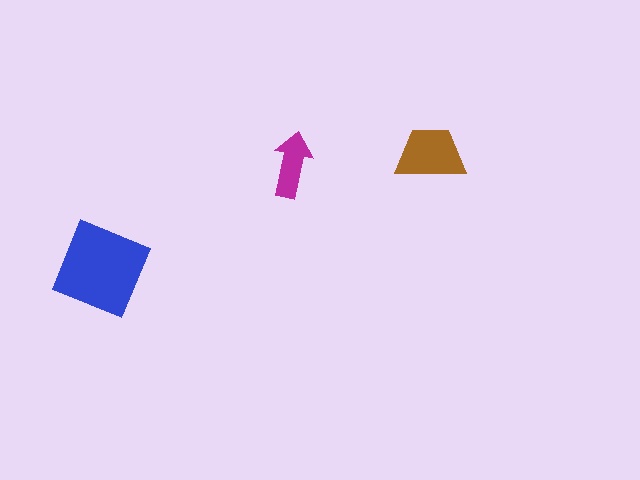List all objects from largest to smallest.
The blue diamond, the brown trapezoid, the magenta arrow.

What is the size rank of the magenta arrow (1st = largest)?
3rd.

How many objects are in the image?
There are 3 objects in the image.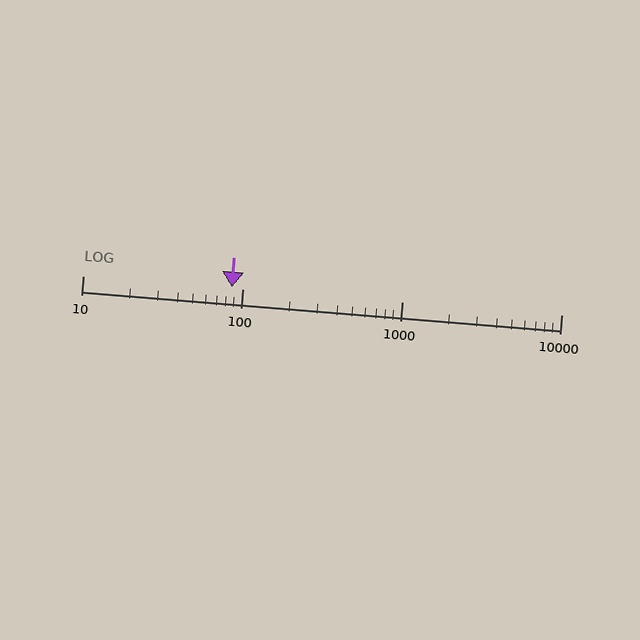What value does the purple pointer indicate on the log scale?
The pointer indicates approximately 86.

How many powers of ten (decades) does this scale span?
The scale spans 3 decades, from 10 to 10000.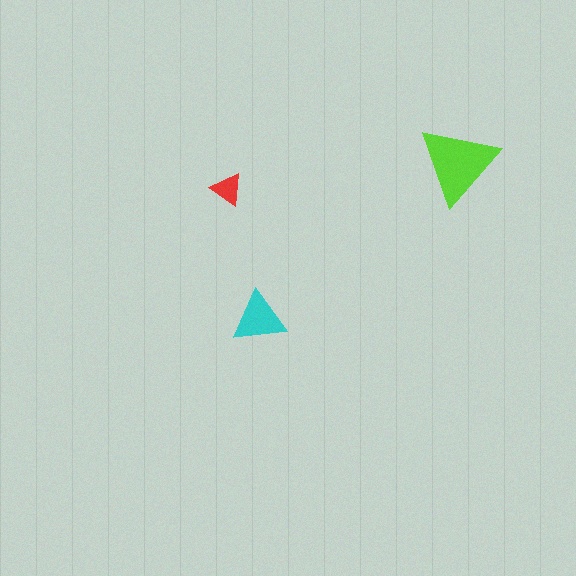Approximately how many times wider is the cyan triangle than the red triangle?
About 1.5 times wider.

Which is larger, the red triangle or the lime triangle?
The lime one.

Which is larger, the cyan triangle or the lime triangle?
The lime one.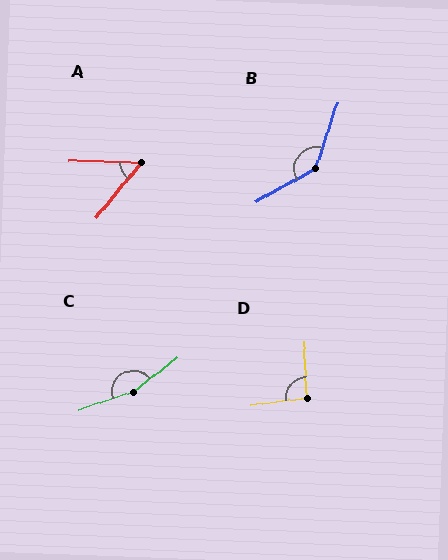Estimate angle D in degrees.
Approximately 96 degrees.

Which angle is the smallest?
A, at approximately 51 degrees.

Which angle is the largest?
C, at approximately 161 degrees.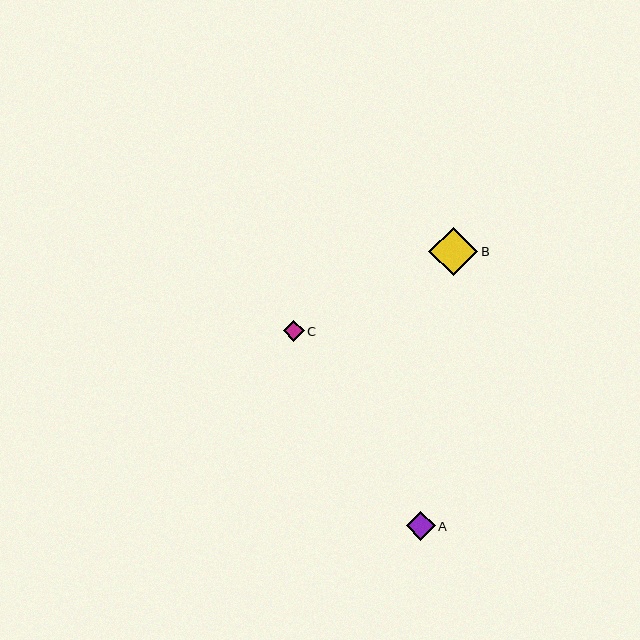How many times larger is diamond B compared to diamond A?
Diamond B is approximately 1.7 times the size of diamond A.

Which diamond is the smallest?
Diamond C is the smallest with a size of approximately 21 pixels.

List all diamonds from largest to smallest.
From largest to smallest: B, A, C.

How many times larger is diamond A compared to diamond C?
Diamond A is approximately 1.4 times the size of diamond C.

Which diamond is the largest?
Diamond B is the largest with a size of approximately 49 pixels.